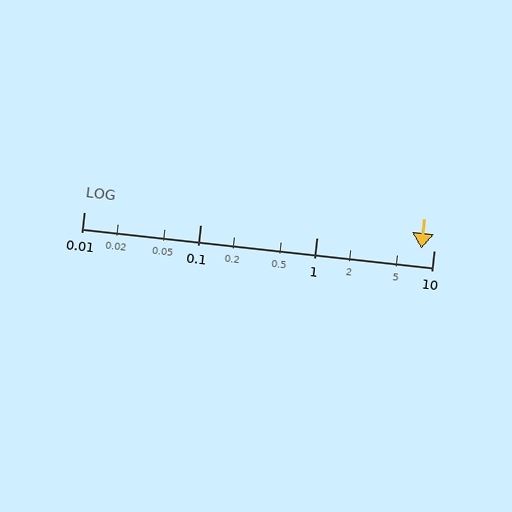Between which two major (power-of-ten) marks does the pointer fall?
The pointer is between 1 and 10.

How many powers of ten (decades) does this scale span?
The scale spans 3 decades, from 0.01 to 10.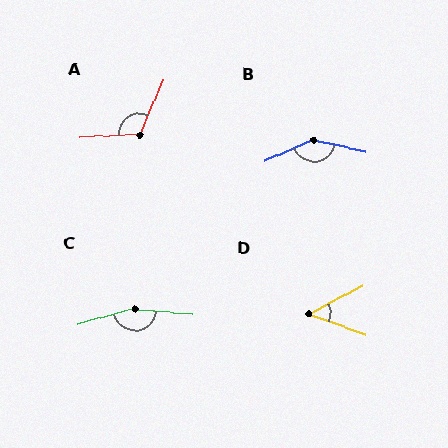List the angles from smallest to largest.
D (47°), A (116°), B (144°), C (159°).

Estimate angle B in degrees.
Approximately 144 degrees.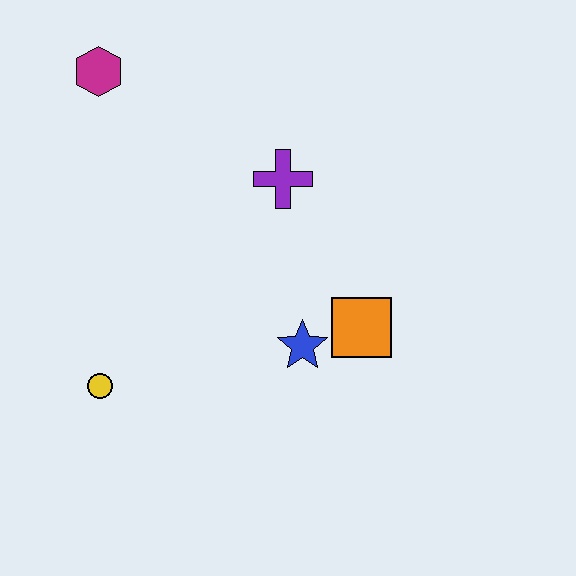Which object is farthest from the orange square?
The magenta hexagon is farthest from the orange square.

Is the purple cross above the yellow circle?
Yes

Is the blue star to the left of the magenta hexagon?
No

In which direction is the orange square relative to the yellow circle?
The orange square is to the right of the yellow circle.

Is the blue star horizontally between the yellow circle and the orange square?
Yes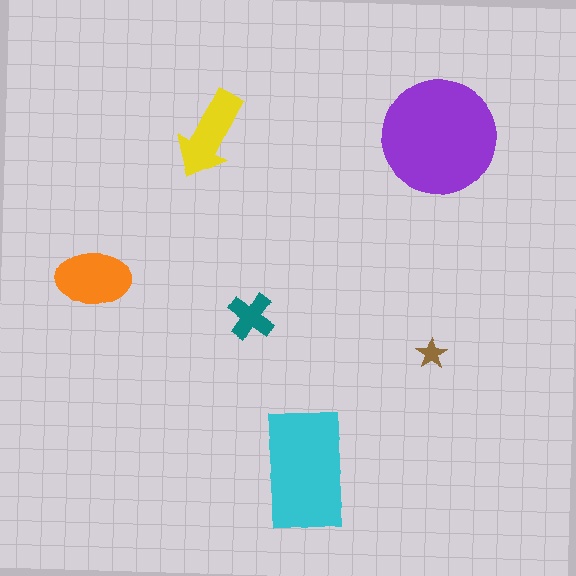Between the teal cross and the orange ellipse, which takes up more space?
The orange ellipse.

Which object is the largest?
The purple circle.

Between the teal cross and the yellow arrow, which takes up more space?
The yellow arrow.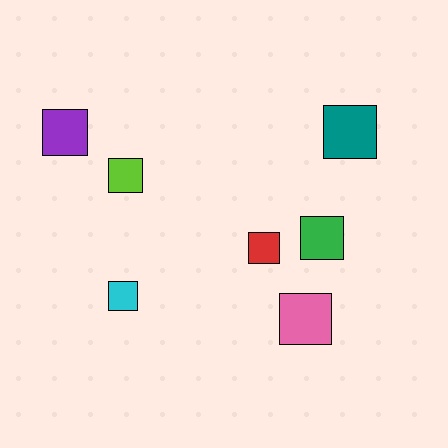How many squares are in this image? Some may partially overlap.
There are 7 squares.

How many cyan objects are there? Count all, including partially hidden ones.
There is 1 cyan object.